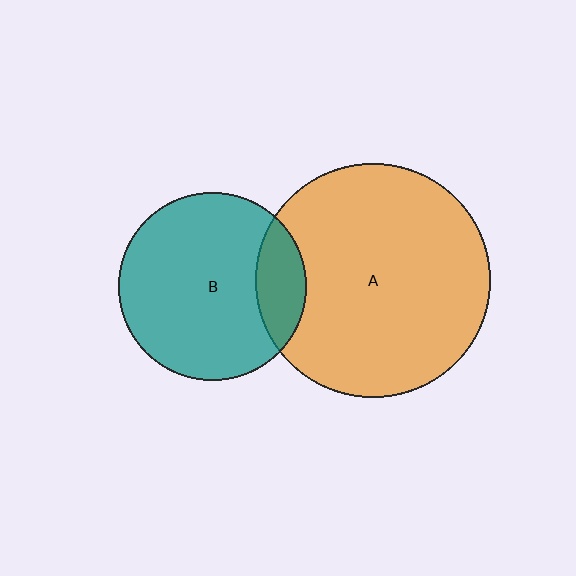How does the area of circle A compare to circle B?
Approximately 1.6 times.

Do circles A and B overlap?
Yes.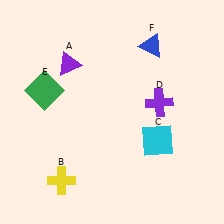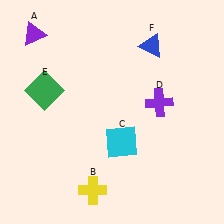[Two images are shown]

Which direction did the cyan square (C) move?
The cyan square (C) moved left.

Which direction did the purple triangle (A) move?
The purple triangle (A) moved left.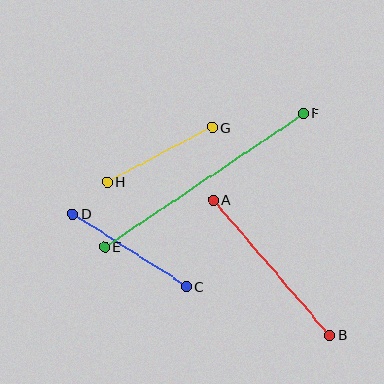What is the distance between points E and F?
The distance is approximately 240 pixels.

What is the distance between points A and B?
The distance is approximately 179 pixels.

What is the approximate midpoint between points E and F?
The midpoint is at approximately (204, 180) pixels.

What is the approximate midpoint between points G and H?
The midpoint is at approximately (160, 155) pixels.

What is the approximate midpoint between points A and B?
The midpoint is at approximately (271, 267) pixels.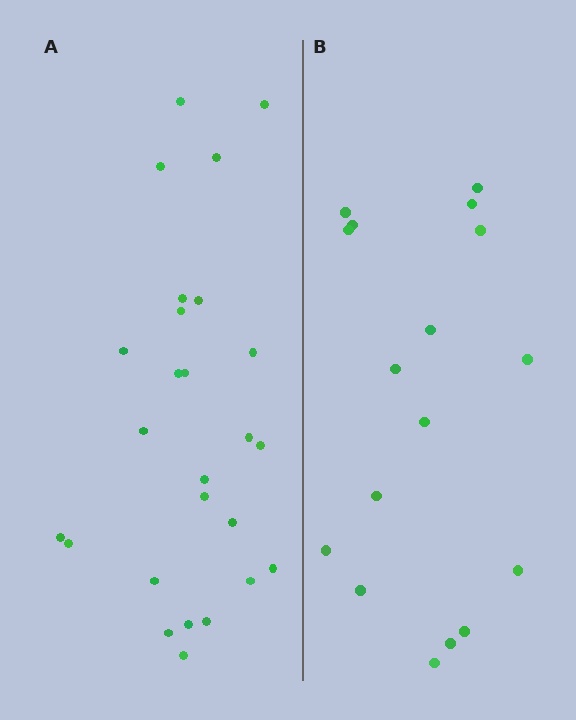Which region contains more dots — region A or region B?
Region A (the left region) has more dots.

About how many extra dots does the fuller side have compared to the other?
Region A has roughly 8 or so more dots than region B.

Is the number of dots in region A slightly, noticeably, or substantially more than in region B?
Region A has substantially more. The ratio is roughly 1.5 to 1.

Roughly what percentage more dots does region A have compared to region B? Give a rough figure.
About 55% more.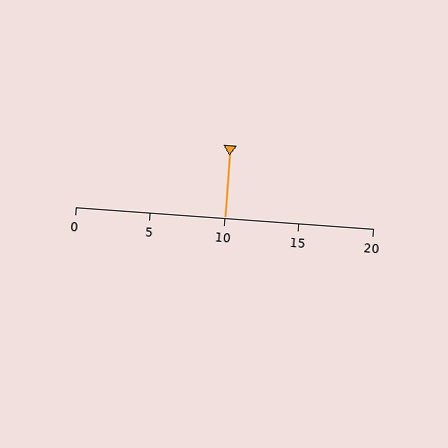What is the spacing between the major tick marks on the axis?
The major ticks are spaced 5 apart.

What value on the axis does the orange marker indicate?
The marker indicates approximately 10.